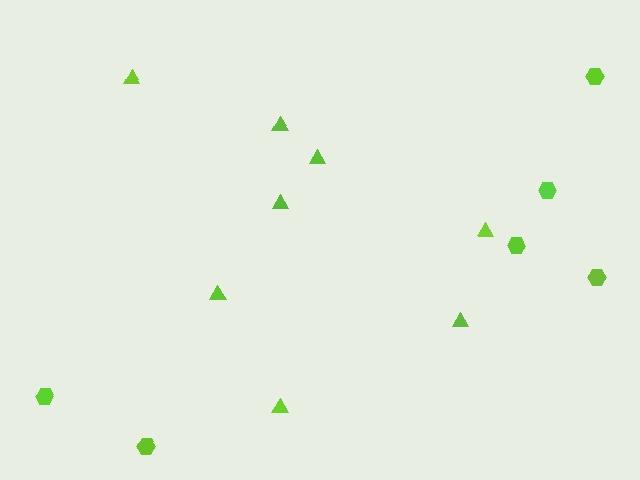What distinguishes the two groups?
There are 2 groups: one group of hexagons (6) and one group of triangles (8).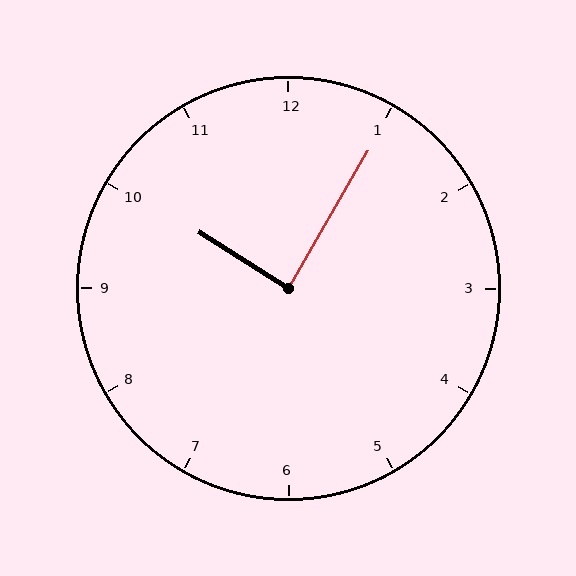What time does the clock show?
10:05.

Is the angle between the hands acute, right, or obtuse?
It is right.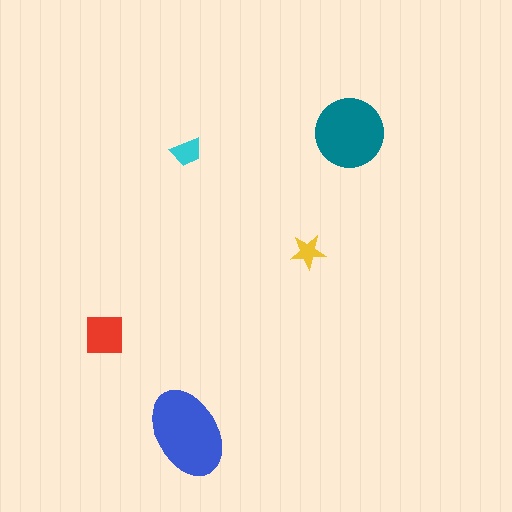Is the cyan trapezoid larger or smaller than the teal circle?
Smaller.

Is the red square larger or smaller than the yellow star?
Larger.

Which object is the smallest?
The yellow star.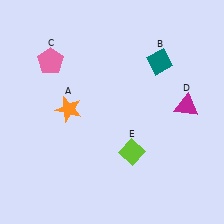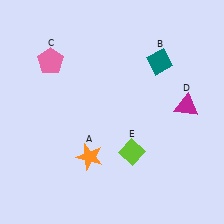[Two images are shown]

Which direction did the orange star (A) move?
The orange star (A) moved down.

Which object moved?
The orange star (A) moved down.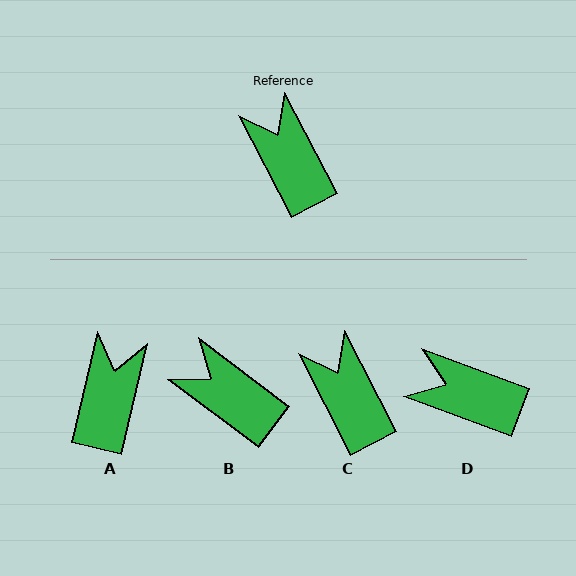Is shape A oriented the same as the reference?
No, it is off by about 41 degrees.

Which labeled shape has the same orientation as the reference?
C.